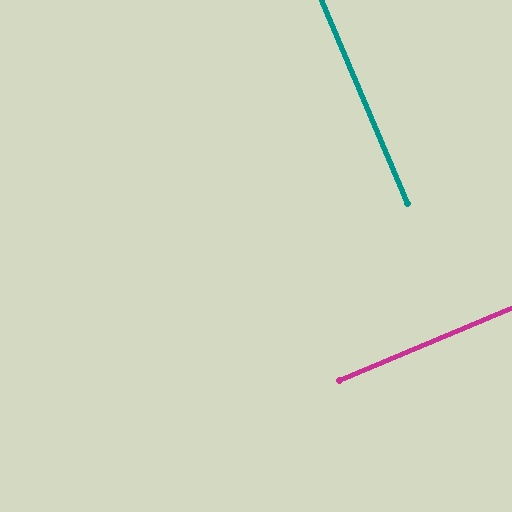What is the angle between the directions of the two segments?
Approximately 90 degrees.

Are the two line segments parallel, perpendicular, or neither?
Perpendicular — they meet at approximately 90°.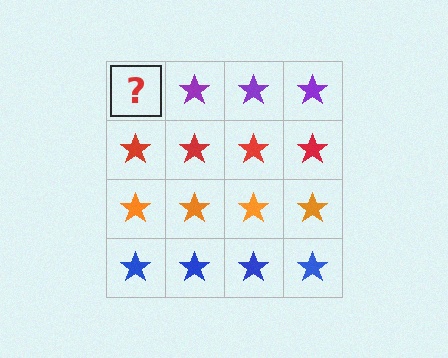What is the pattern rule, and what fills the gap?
The rule is that each row has a consistent color. The gap should be filled with a purple star.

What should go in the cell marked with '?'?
The missing cell should contain a purple star.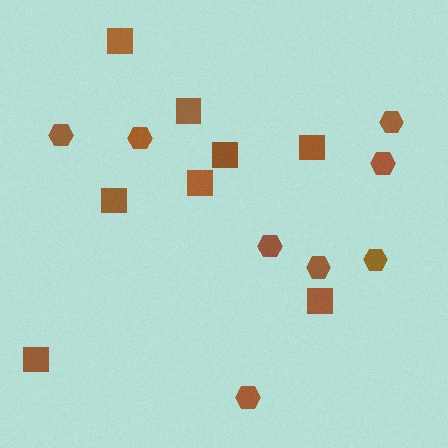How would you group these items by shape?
There are 2 groups: one group of squares (8) and one group of hexagons (8).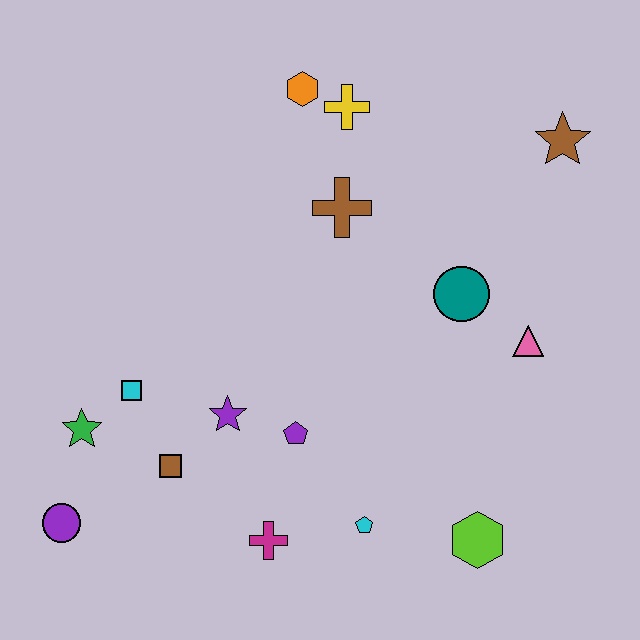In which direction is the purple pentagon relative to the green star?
The purple pentagon is to the right of the green star.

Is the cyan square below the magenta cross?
No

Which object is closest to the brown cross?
The yellow cross is closest to the brown cross.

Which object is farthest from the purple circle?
The brown star is farthest from the purple circle.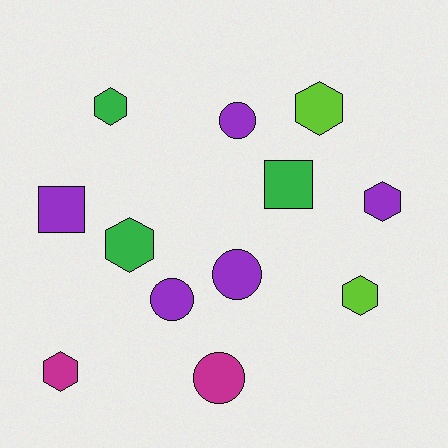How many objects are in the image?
There are 12 objects.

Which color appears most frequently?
Purple, with 5 objects.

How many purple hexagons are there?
There is 1 purple hexagon.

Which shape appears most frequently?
Hexagon, with 6 objects.